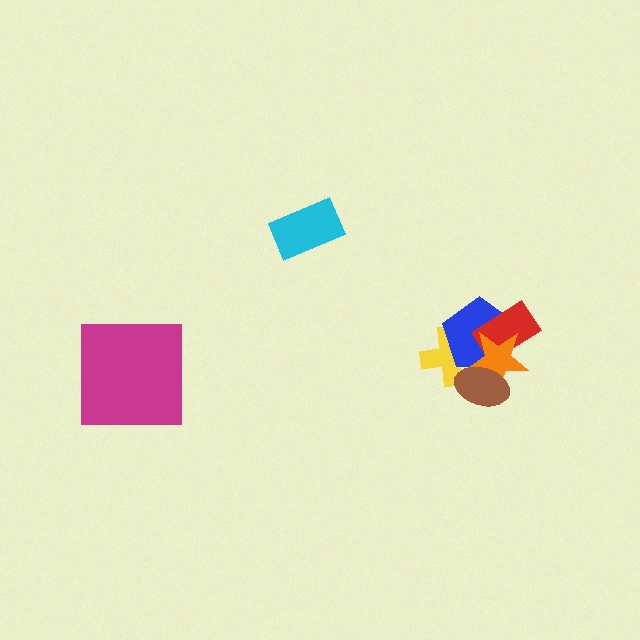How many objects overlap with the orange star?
4 objects overlap with the orange star.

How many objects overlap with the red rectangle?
2 objects overlap with the red rectangle.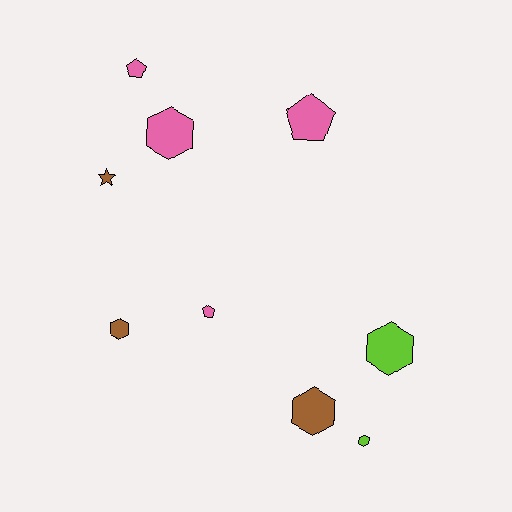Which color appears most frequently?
Pink, with 4 objects.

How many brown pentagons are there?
There are no brown pentagons.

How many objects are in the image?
There are 9 objects.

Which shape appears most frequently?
Hexagon, with 5 objects.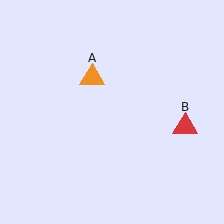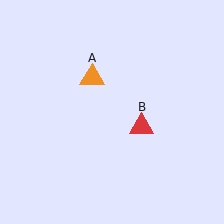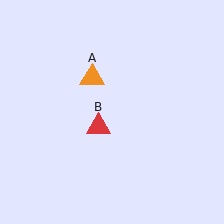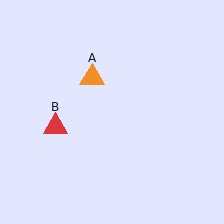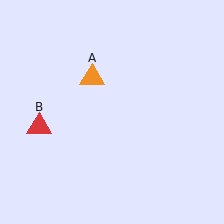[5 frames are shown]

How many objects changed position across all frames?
1 object changed position: red triangle (object B).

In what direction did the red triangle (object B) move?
The red triangle (object B) moved left.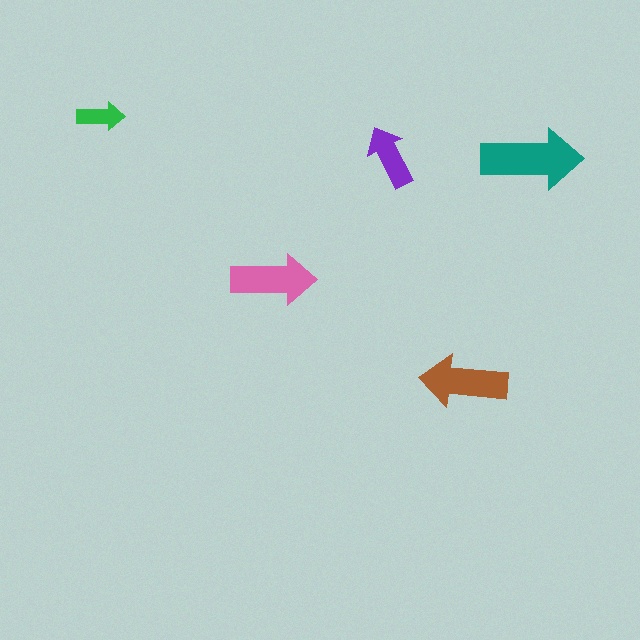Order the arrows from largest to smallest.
the teal one, the brown one, the pink one, the purple one, the green one.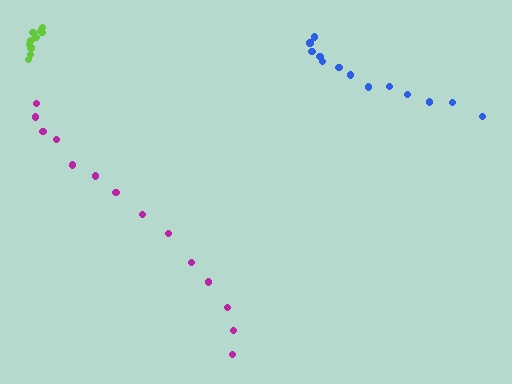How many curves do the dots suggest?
There are 3 distinct paths.